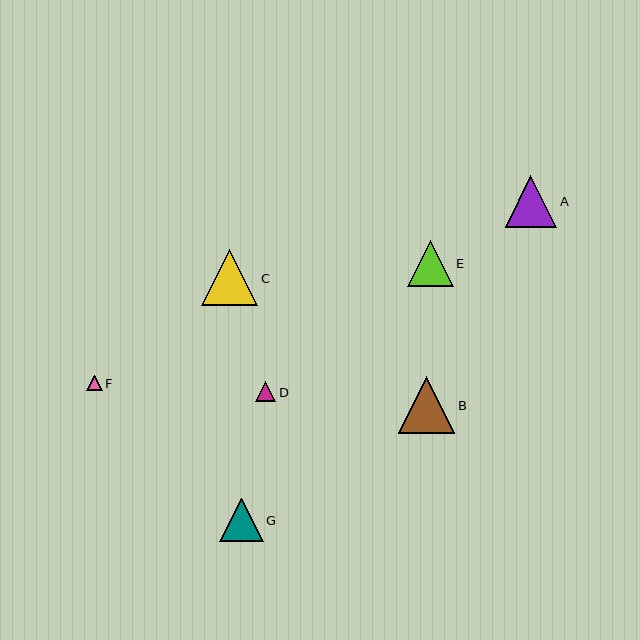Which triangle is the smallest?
Triangle F is the smallest with a size of approximately 15 pixels.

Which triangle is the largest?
Triangle B is the largest with a size of approximately 56 pixels.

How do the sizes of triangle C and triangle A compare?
Triangle C and triangle A are approximately the same size.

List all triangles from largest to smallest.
From largest to smallest: B, C, A, E, G, D, F.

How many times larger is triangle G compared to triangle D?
Triangle G is approximately 2.2 times the size of triangle D.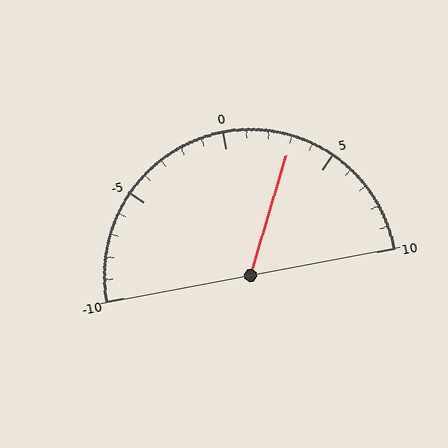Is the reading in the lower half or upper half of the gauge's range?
The reading is in the upper half of the range (-10 to 10).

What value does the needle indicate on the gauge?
The needle indicates approximately 3.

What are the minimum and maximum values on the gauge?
The gauge ranges from -10 to 10.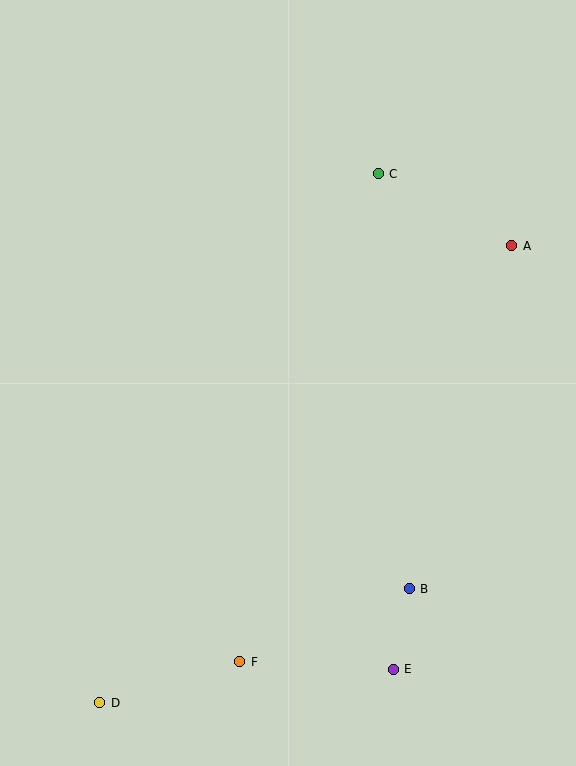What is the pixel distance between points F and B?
The distance between F and B is 185 pixels.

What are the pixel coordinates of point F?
Point F is at (240, 662).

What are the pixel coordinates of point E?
Point E is at (393, 669).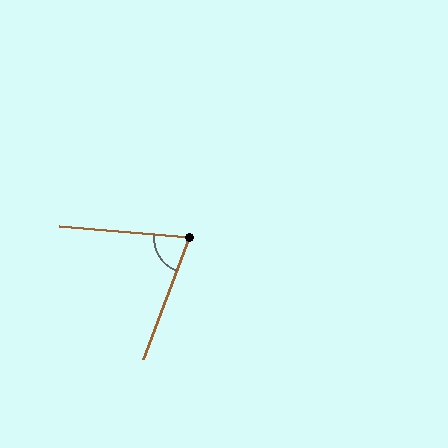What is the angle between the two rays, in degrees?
Approximately 74 degrees.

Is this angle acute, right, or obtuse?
It is acute.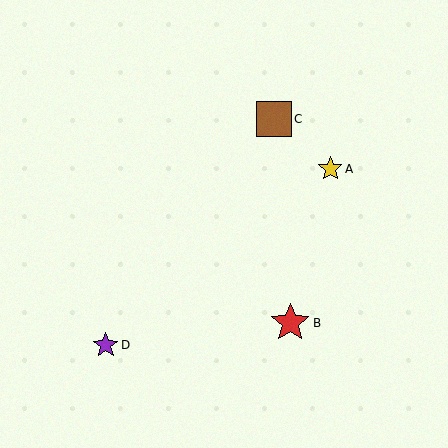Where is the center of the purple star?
The center of the purple star is at (106, 345).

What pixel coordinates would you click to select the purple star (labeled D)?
Click at (106, 345) to select the purple star D.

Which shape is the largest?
The red star (labeled B) is the largest.